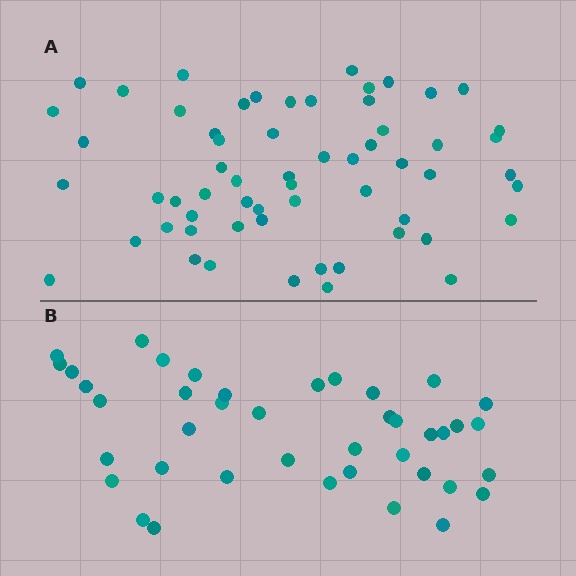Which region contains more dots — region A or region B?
Region A (the top region) has more dots.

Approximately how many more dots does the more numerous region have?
Region A has approximately 20 more dots than region B.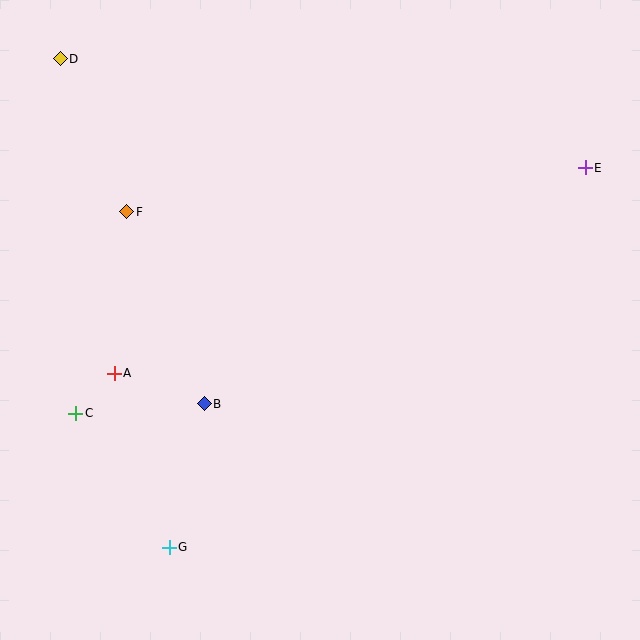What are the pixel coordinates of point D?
Point D is at (60, 59).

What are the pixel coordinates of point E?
Point E is at (585, 168).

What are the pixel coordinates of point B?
Point B is at (204, 404).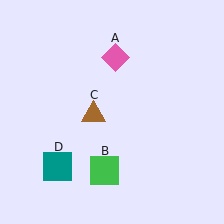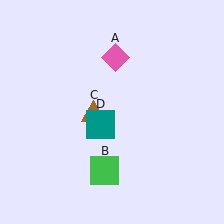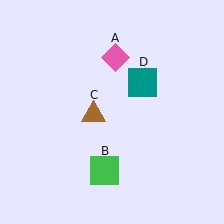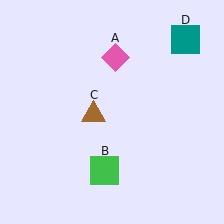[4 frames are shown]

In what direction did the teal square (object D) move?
The teal square (object D) moved up and to the right.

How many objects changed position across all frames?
1 object changed position: teal square (object D).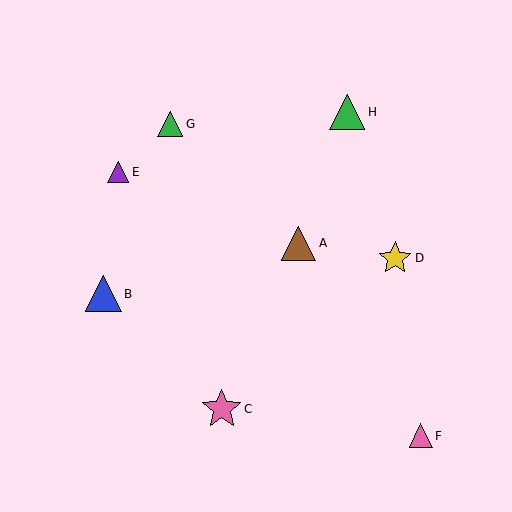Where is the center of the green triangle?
The center of the green triangle is at (347, 112).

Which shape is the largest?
The pink star (labeled C) is the largest.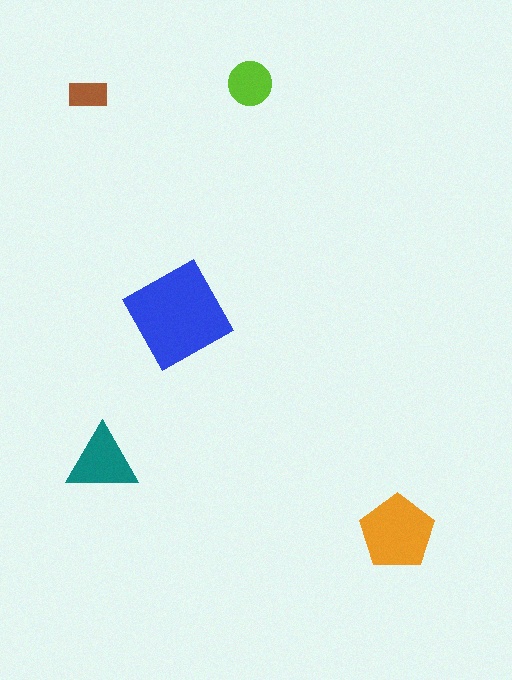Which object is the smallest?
The brown rectangle.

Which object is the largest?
The blue diamond.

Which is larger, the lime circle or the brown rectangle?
The lime circle.